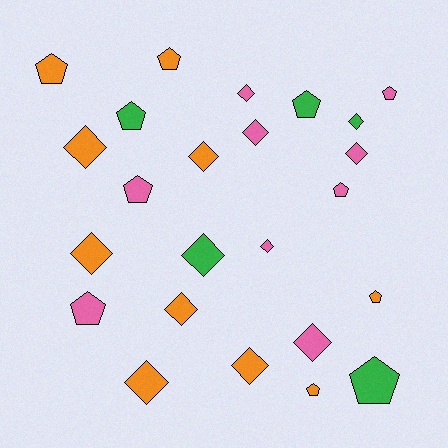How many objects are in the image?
There are 24 objects.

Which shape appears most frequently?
Diamond, with 13 objects.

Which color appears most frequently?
Orange, with 10 objects.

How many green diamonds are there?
There are 2 green diamonds.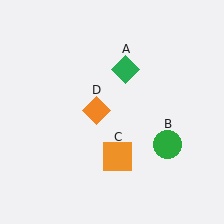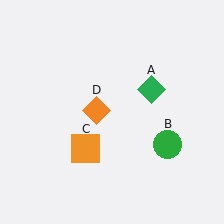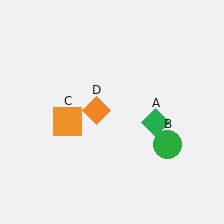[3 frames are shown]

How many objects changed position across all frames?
2 objects changed position: green diamond (object A), orange square (object C).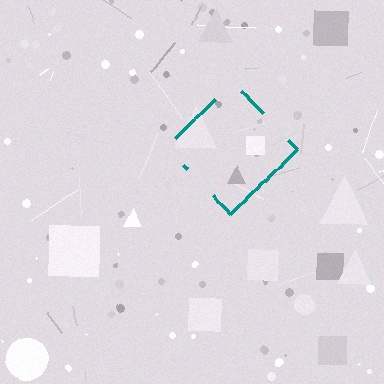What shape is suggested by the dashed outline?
The dashed outline suggests a diamond.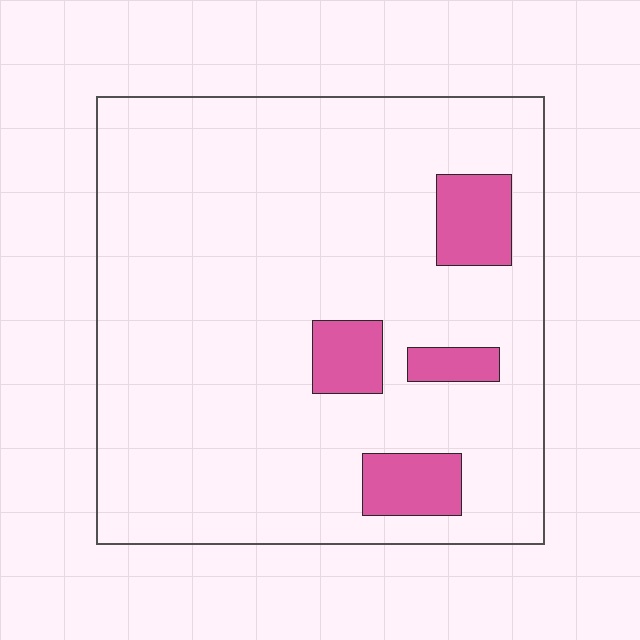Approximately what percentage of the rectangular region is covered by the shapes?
Approximately 10%.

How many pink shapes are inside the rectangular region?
4.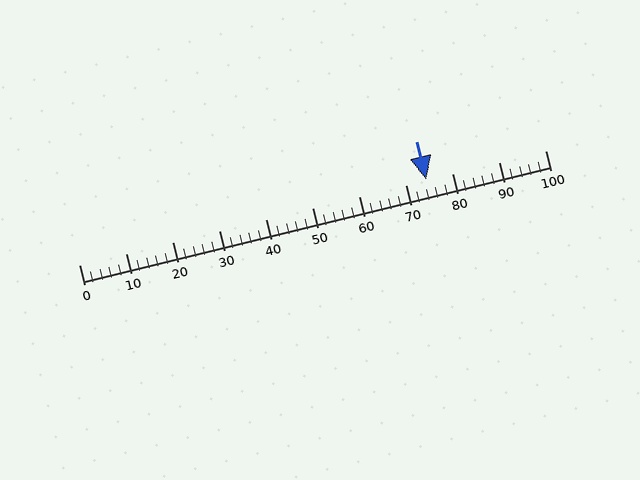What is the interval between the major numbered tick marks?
The major tick marks are spaced 10 units apart.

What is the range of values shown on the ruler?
The ruler shows values from 0 to 100.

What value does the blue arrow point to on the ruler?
The blue arrow points to approximately 74.